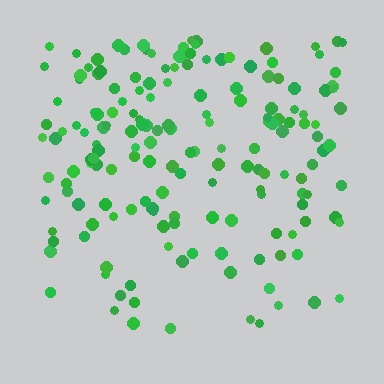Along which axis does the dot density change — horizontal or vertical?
Vertical.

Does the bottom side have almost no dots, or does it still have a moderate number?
Still a moderate number, just noticeably fewer than the top.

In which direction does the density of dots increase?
From bottom to top, with the top side densest.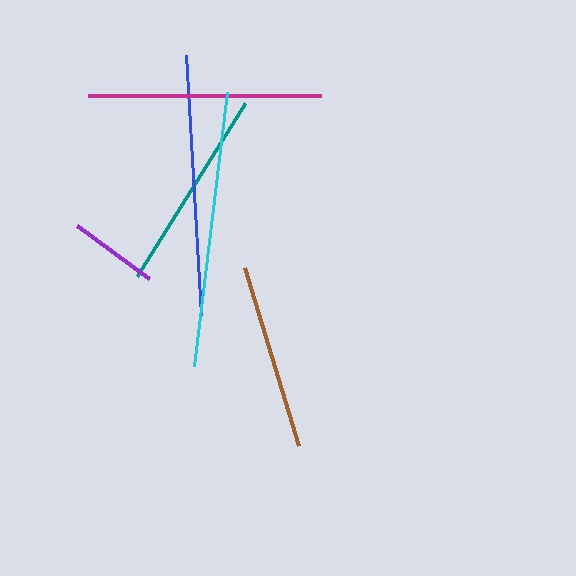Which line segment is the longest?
The cyan line is the longest at approximately 276 pixels.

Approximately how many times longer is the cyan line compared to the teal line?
The cyan line is approximately 1.4 times the length of the teal line.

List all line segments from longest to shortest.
From longest to shortest: cyan, blue, magenta, teal, brown, purple.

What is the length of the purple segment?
The purple segment is approximately 90 pixels long.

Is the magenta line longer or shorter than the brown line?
The magenta line is longer than the brown line.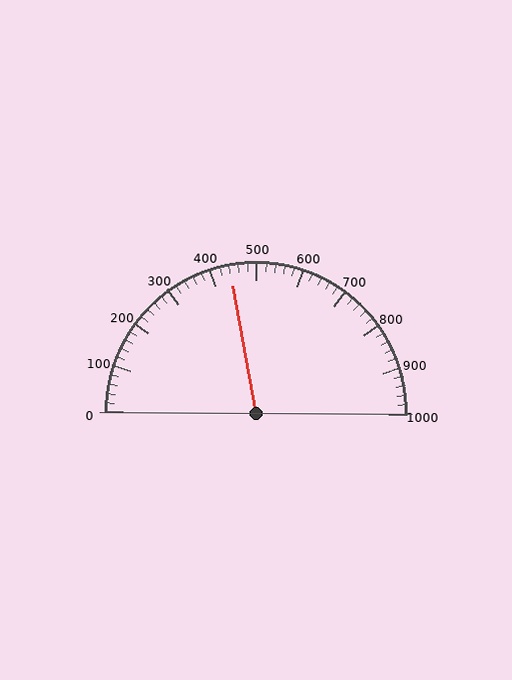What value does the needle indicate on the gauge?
The needle indicates approximately 440.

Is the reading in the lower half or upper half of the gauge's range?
The reading is in the lower half of the range (0 to 1000).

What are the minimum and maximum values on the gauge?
The gauge ranges from 0 to 1000.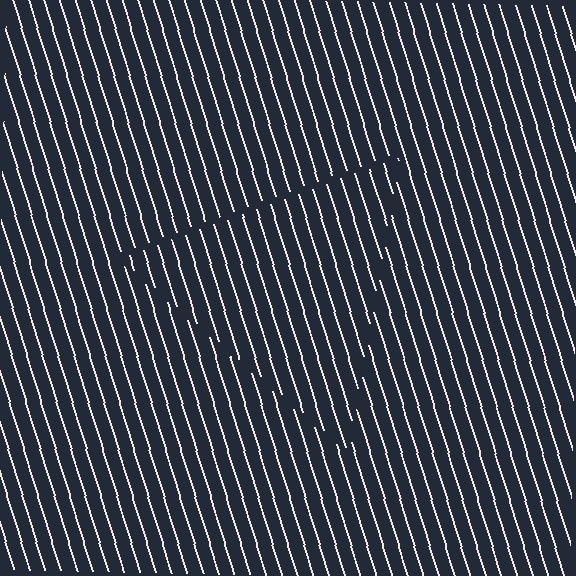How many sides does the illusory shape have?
3 sides — the line-ends trace a triangle.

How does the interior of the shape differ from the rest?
The interior of the shape contains the same grating, shifted by half a period — the contour is defined by the phase discontinuity where line-ends from the inner and outer gratings abut.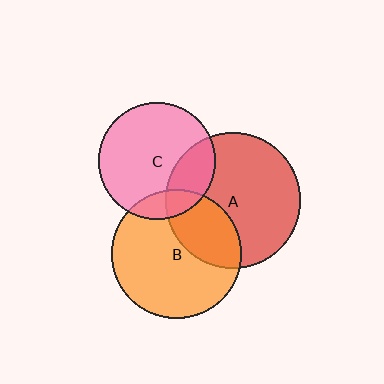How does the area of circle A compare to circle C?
Approximately 1.4 times.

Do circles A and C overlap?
Yes.